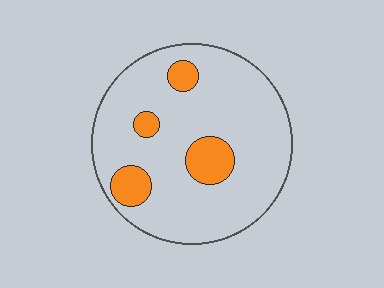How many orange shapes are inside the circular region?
4.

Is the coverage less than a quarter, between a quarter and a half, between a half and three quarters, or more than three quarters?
Less than a quarter.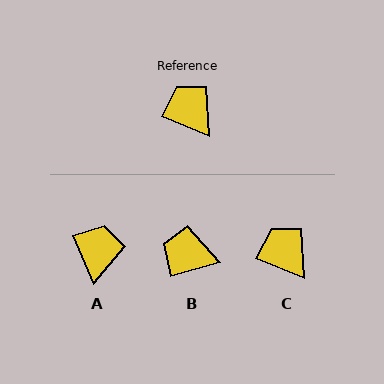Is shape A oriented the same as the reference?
No, it is off by about 44 degrees.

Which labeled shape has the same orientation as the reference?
C.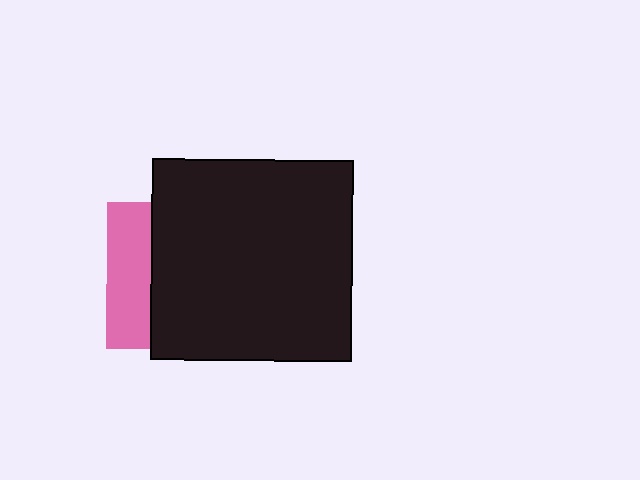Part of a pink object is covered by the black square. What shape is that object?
It is a square.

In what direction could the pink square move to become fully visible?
The pink square could move left. That would shift it out from behind the black square entirely.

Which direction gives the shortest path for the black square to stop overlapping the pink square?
Moving right gives the shortest separation.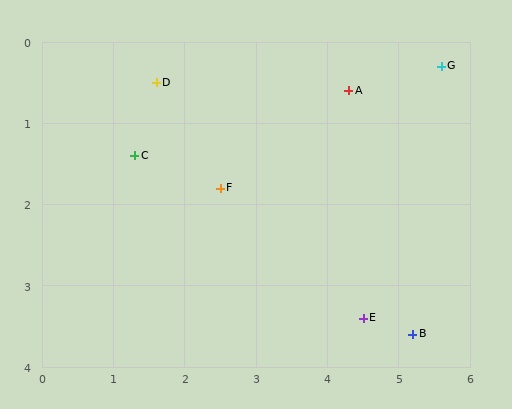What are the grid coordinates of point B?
Point B is at approximately (5.2, 3.6).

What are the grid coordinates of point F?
Point F is at approximately (2.5, 1.8).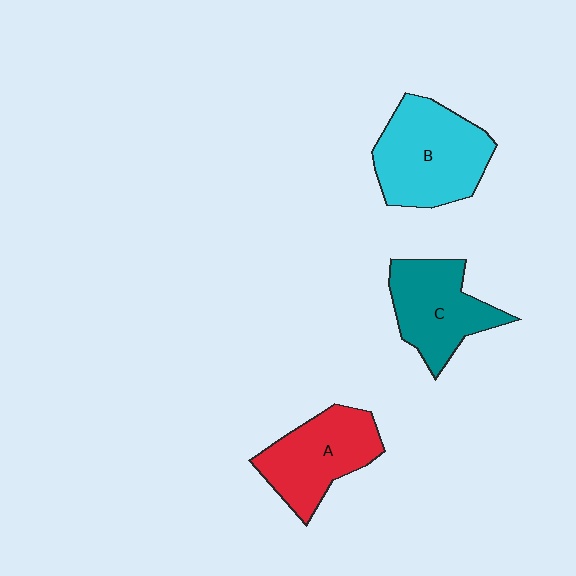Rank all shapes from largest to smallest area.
From largest to smallest: B (cyan), A (red), C (teal).